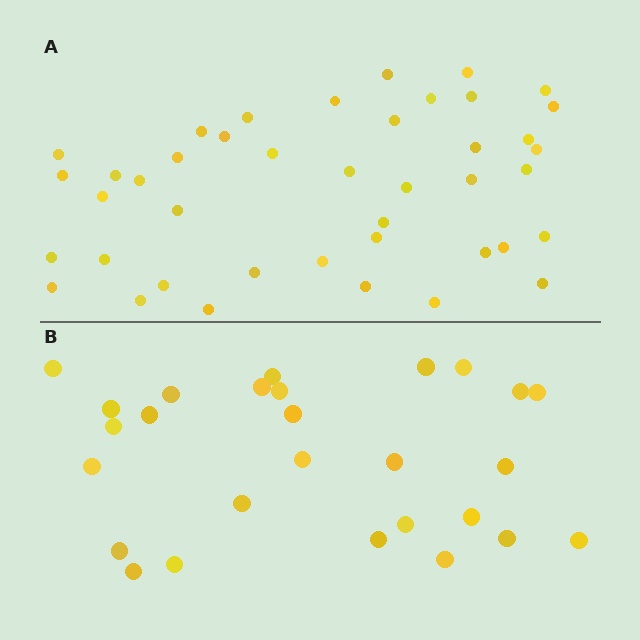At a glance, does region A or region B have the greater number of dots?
Region A (the top region) has more dots.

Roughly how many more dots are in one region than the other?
Region A has approximately 15 more dots than region B.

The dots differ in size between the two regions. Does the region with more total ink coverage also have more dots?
No. Region B has more total ink coverage because its dots are larger, but region A actually contains more individual dots. Total area can be misleading — the number of items is what matters here.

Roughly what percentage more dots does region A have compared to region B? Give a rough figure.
About 55% more.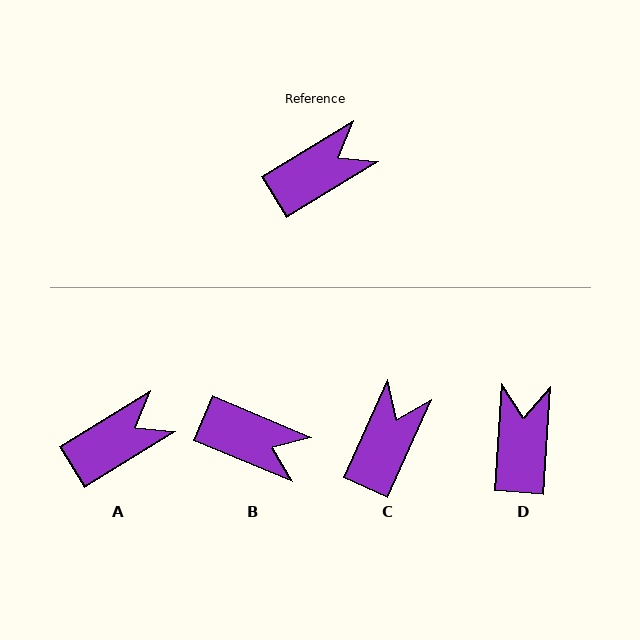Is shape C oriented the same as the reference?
No, it is off by about 34 degrees.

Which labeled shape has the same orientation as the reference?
A.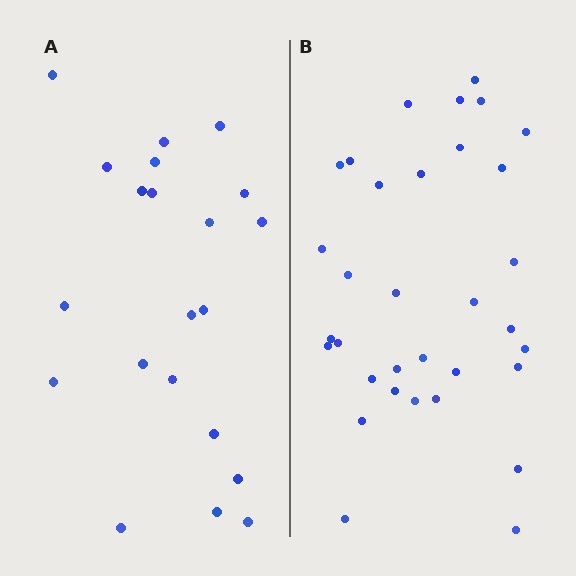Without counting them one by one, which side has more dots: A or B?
Region B (the right region) has more dots.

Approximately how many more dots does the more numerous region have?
Region B has roughly 12 or so more dots than region A.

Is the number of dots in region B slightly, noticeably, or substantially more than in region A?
Region B has substantially more. The ratio is roughly 1.6 to 1.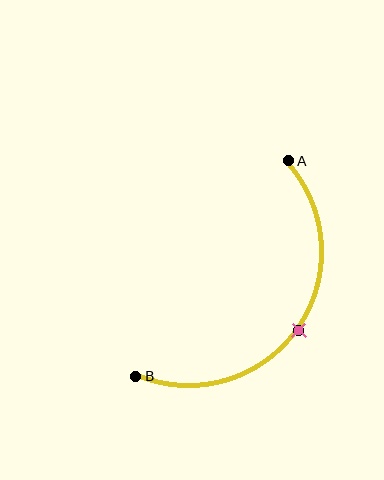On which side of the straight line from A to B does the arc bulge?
The arc bulges below and to the right of the straight line connecting A and B.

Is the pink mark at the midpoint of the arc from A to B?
Yes. The pink mark lies on the arc at equal arc-length from both A and B — it is the arc midpoint.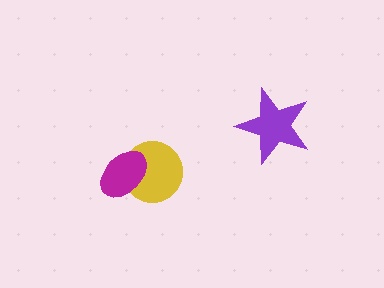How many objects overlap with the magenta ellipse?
1 object overlaps with the magenta ellipse.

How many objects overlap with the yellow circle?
1 object overlaps with the yellow circle.